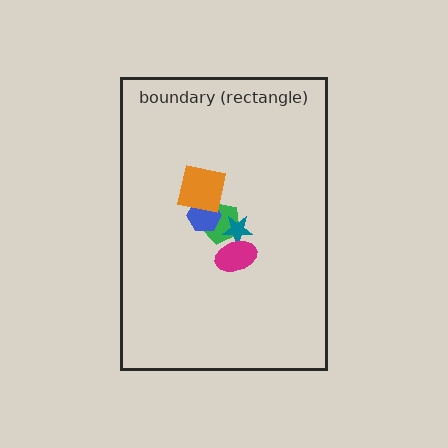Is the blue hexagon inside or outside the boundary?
Inside.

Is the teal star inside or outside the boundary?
Inside.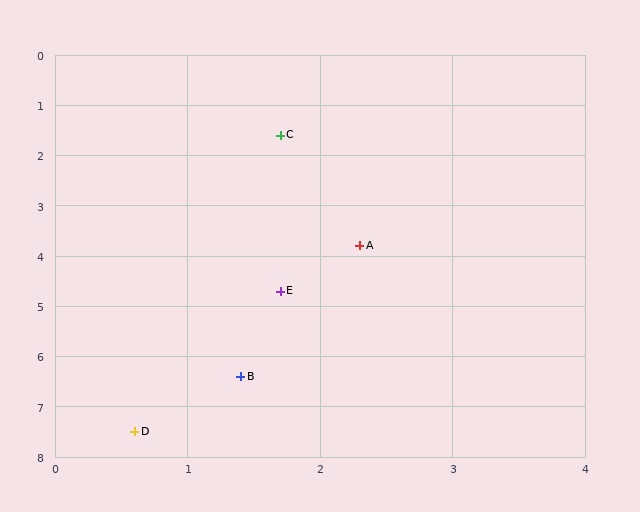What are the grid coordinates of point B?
Point B is at approximately (1.4, 6.4).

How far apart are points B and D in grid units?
Points B and D are about 1.4 grid units apart.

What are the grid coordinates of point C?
Point C is at approximately (1.7, 1.6).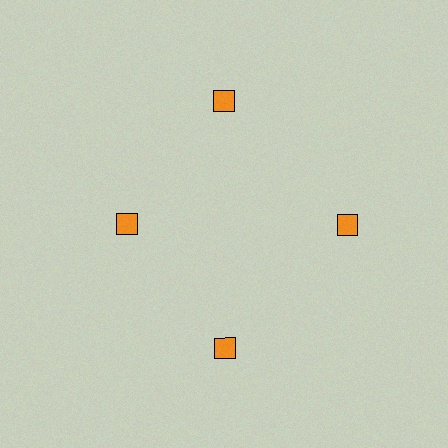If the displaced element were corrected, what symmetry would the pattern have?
It would have 4-fold rotational symmetry — the pattern would map onto itself every 90 degrees.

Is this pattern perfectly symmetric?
No. The 4 orange diamonds are arranged in a ring, but one element near the 9 o'clock position is pulled inward toward the center, breaking the 4-fold rotational symmetry.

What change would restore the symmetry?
The symmetry would be restored by moving it outward, back onto the ring so that all 4 diamonds sit at equal angles and equal distance from the center.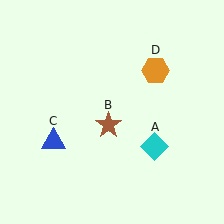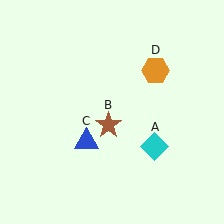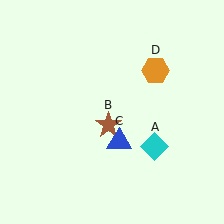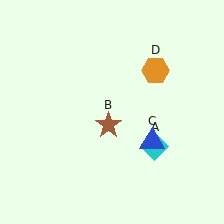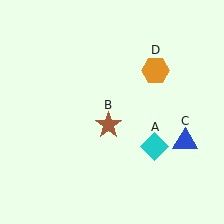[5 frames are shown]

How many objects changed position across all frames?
1 object changed position: blue triangle (object C).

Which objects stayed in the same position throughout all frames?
Cyan diamond (object A) and brown star (object B) and orange hexagon (object D) remained stationary.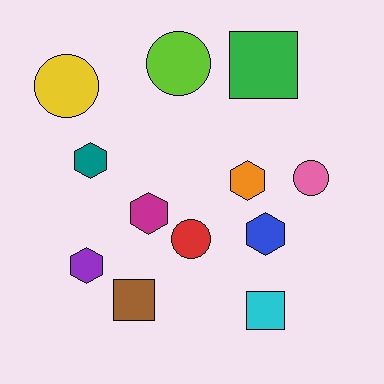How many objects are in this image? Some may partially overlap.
There are 12 objects.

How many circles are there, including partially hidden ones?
There are 4 circles.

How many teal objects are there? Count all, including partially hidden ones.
There is 1 teal object.